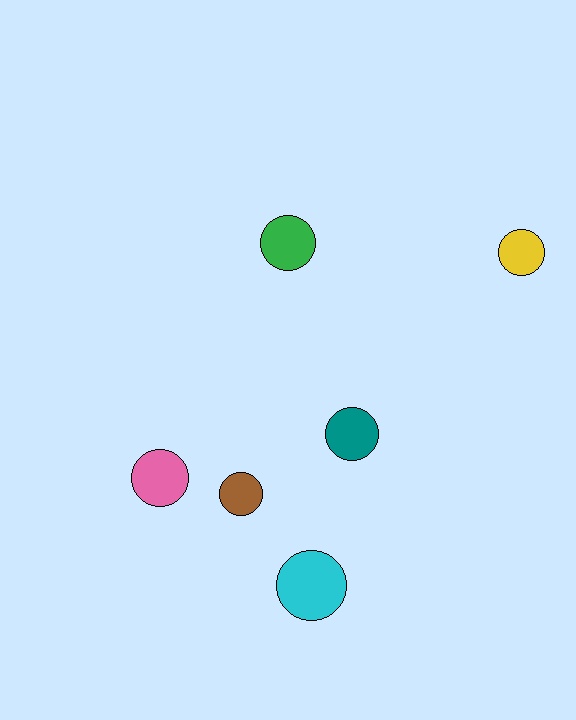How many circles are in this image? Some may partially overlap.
There are 6 circles.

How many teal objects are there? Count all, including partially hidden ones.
There is 1 teal object.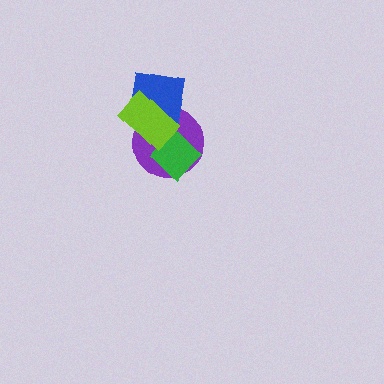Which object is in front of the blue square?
The lime rectangle is in front of the blue square.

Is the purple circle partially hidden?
Yes, it is partially covered by another shape.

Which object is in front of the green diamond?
The lime rectangle is in front of the green diamond.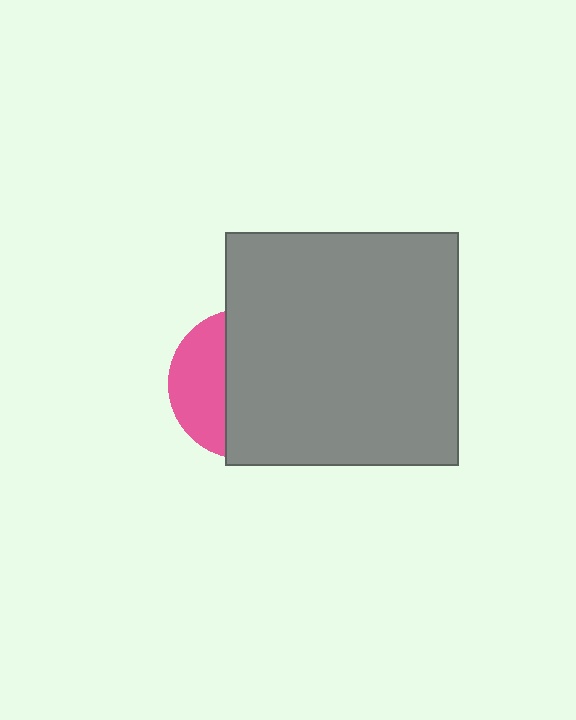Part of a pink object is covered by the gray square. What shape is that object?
It is a circle.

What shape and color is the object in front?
The object in front is a gray square.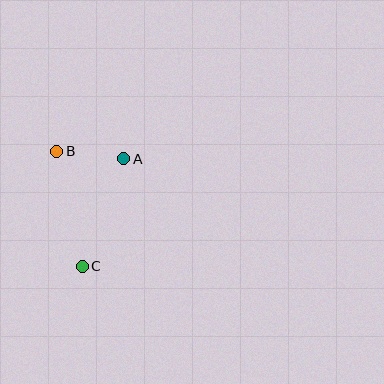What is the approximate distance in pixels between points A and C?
The distance between A and C is approximately 115 pixels.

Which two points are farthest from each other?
Points B and C are farthest from each other.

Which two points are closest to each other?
Points A and B are closest to each other.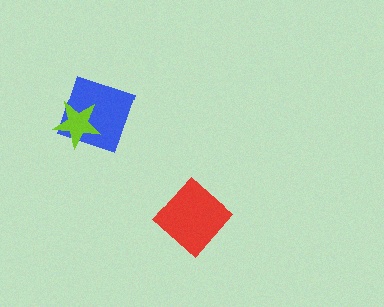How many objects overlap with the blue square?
1 object overlaps with the blue square.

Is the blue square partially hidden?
Yes, it is partially covered by another shape.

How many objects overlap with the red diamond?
0 objects overlap with the red diamond.